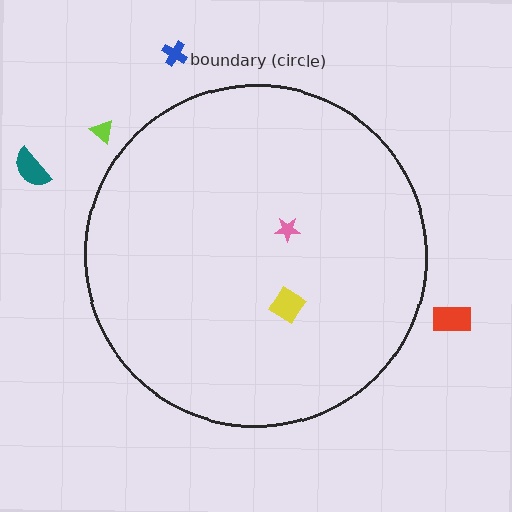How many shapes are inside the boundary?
2 inside, 4 outside.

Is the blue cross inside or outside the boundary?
Outside.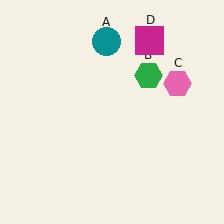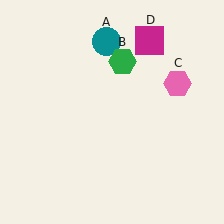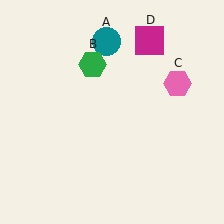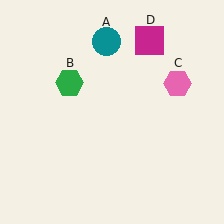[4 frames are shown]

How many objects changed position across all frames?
1 object changed position: green hexagon (object B).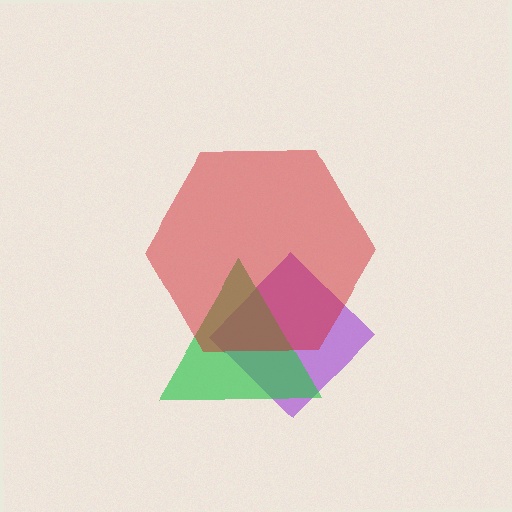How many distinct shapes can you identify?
There are 3 distinct shapes: a purple diamond, a green triangle, a red hexagon.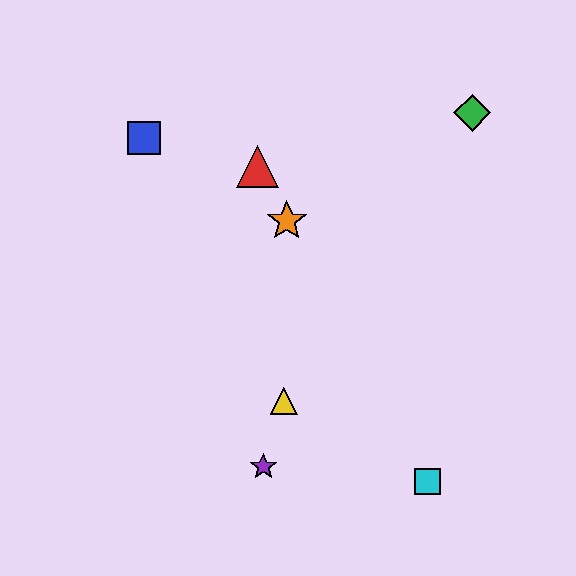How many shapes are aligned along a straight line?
3 shapes (the red triangle, the orange star, the cyan square) are aligned along a straight line.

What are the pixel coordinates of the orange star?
The orange star is at (287, 221).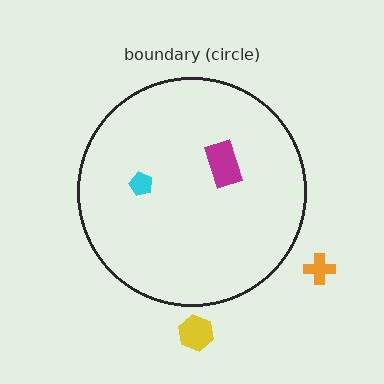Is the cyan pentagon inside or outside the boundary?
Inside.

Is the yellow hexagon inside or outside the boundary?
Outside.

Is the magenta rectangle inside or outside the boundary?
Inside.